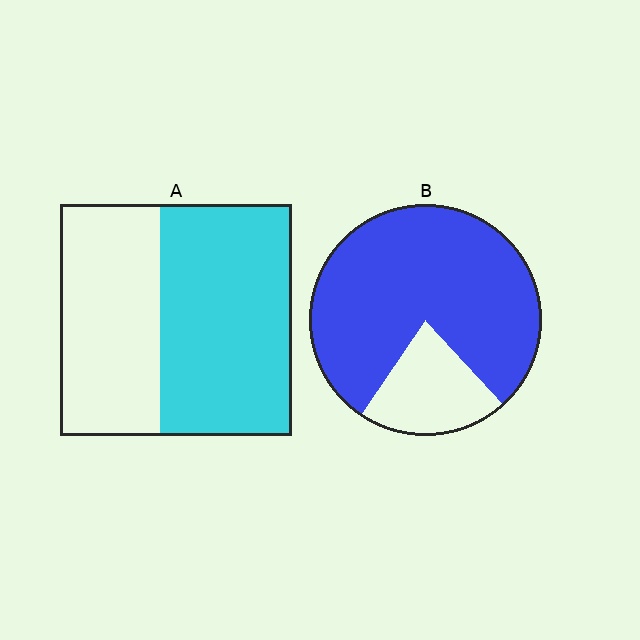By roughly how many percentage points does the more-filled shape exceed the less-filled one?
By roughly 20 percentage points (B over A).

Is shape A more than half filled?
Yes.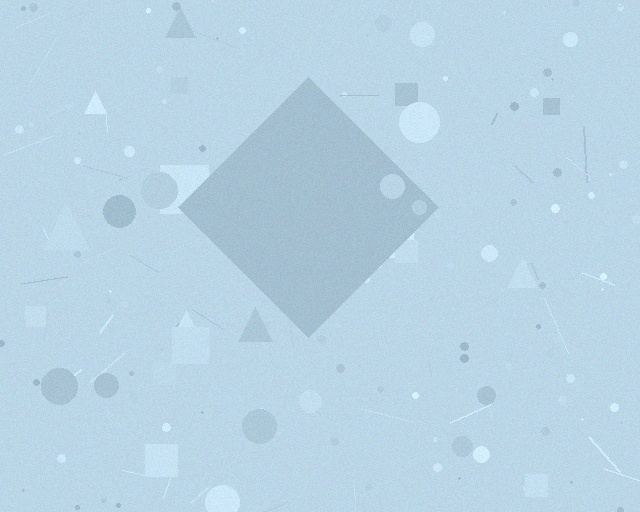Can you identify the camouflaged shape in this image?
The camouflaged shape is a diamond.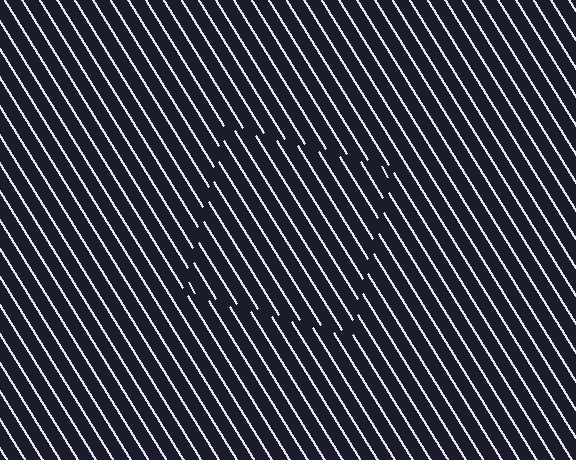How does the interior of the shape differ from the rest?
The interior of the shape contains the same grating, shifted by half a period — the contour is defined by the phase discontinuity where line-ends from the inner and outer gratings abut.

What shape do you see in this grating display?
An illusory square. The interior of the shape contains the same grating, shifted by half a period — the contour is defined by the phase discontinuity where line-ends from the inner and outer gratings abut.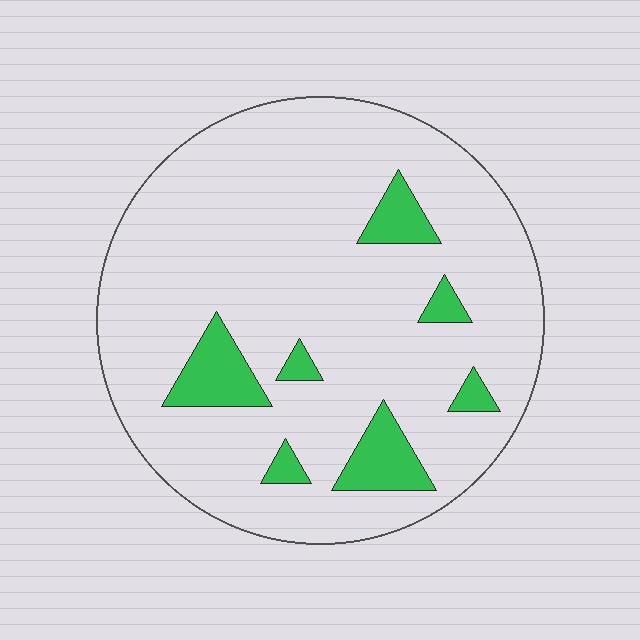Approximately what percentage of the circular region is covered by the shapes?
Approximately 10%.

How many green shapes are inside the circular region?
7.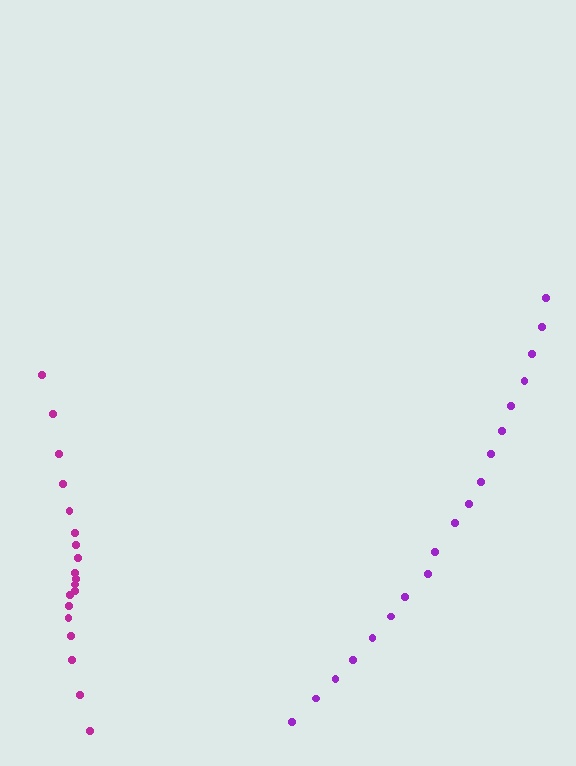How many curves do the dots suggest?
There are 2 distinct paths.